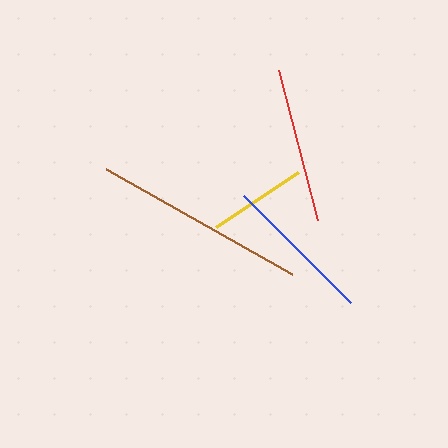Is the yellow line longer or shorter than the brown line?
The brown line is longer than the yellow line.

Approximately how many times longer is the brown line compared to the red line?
The brown line is approximately 1.4 times the length of the red line.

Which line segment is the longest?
The brown line is the longest at approximately 214 pixels.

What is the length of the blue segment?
The blue segment is approximately 152 pixels long.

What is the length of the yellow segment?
The yellow segment is approximately 98 pixels long.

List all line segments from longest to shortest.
From longest to shortest: brown, red, blue, yellow.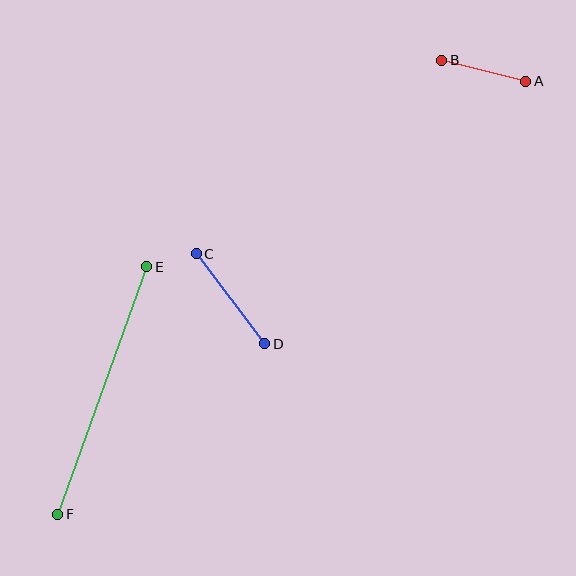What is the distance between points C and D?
The distance is approximately 113 pixels.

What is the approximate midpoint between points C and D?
The midpoint is at approximately (230, 299) pixels.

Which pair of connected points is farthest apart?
Points E and F are farthest apart.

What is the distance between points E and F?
The distance is approximately 263 pixels.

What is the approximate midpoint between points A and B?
The midpoint is at approximately (484, 71) pixels.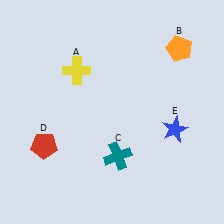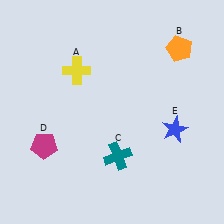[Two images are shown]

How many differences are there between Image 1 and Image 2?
There is 1 difference between the two images.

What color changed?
The pentagon (D) changed from red in Image 1 to magenta in Image 2.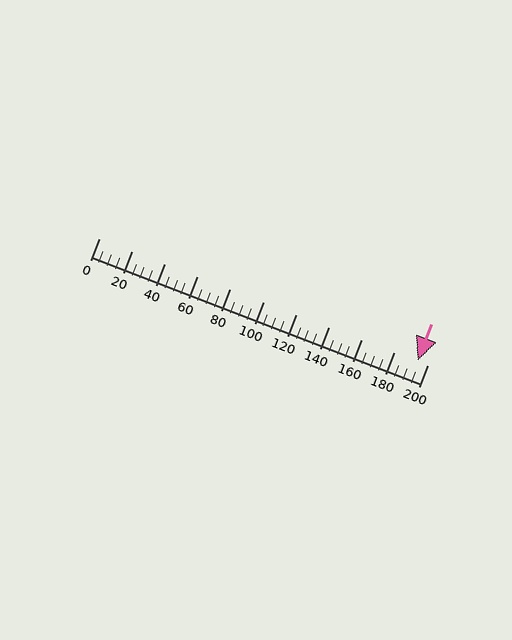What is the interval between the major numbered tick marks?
The major tick marks are spaced 20 units apart.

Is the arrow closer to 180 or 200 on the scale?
The arrow is closer to 200.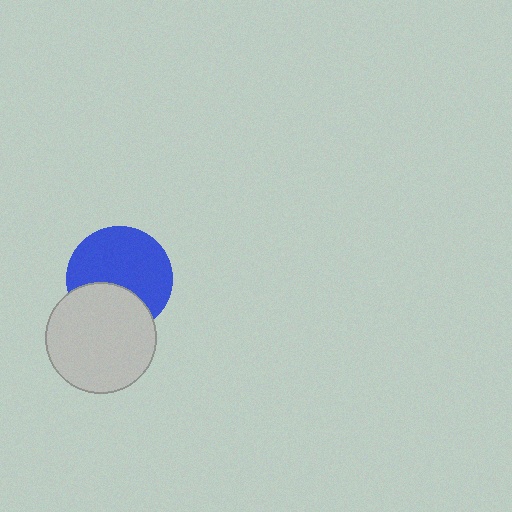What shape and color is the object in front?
The object in front is a light gray circle.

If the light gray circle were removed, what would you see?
You would see the complete blue circle.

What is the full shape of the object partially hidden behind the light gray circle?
The partially hidden object is a blue circle.